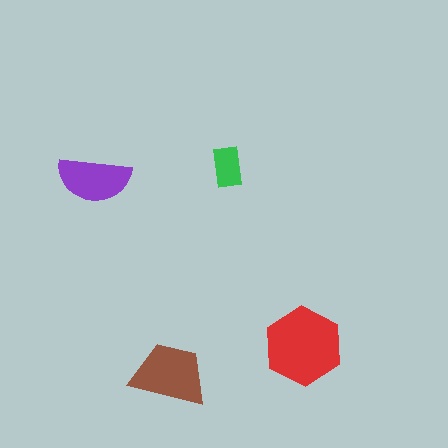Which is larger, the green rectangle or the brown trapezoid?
The brown trapezoid.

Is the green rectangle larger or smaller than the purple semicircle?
Smaller.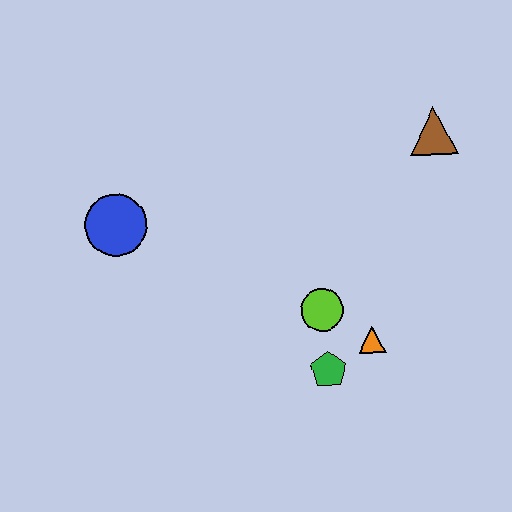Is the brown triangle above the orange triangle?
Yes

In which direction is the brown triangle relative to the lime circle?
The brown triangle is above the lime circle.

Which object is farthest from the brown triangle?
The blue circle is farthest from the brown triangle.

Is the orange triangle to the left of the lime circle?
No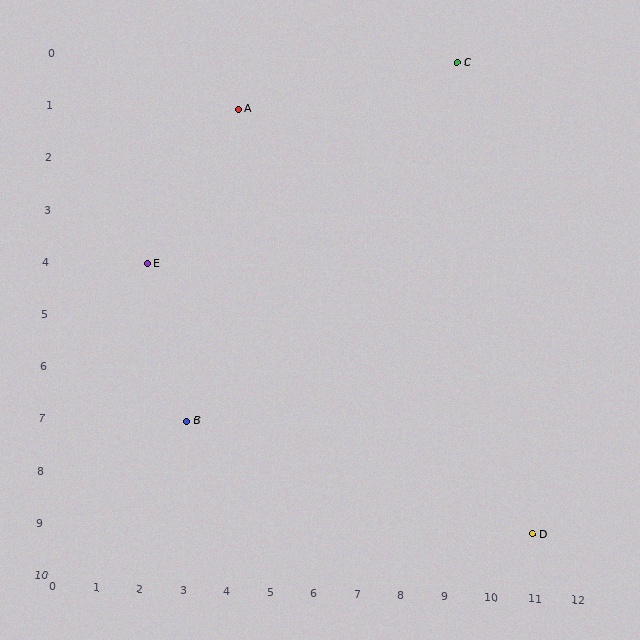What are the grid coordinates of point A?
Point A is at grid coordinates (4, 1).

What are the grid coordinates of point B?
Point B is at grid coordinates (3, 7).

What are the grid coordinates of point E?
Point E is at grid coordinates (2, 4).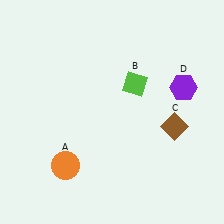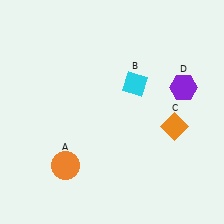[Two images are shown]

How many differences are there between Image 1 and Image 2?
There are 2 differences between the two images.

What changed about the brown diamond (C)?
In Image 1, C is brown. In Image 2, it changed to orange.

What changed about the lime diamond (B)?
In Image 1, B is lime. In Image 2, it changed to cyan.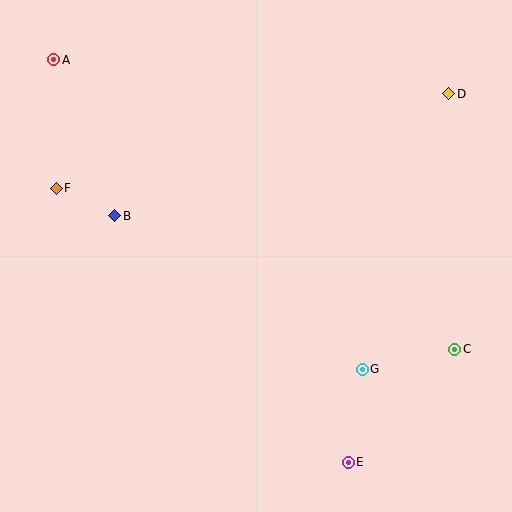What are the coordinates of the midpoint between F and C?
The midpoint between F and C is at (255, 269).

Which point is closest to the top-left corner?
Point A is closest to the top-left corner.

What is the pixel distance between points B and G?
The distance between B and G is 291 pixels.